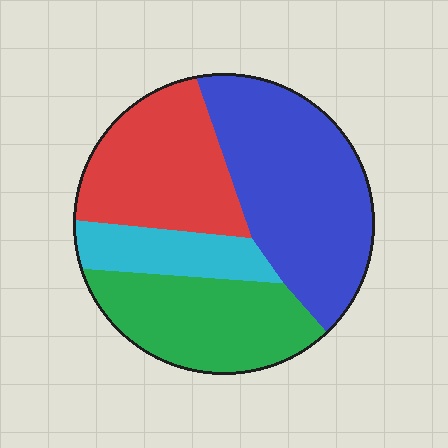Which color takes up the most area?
Blue, at roughly 35%.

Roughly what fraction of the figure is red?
Red takes up about one quarter (1/4) of the figure.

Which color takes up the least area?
Cyan, at roughly 10%.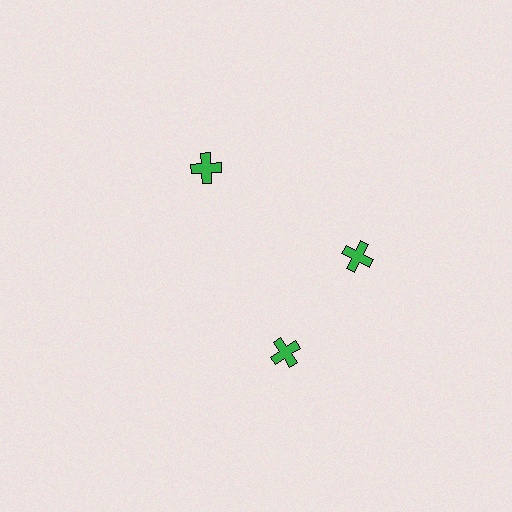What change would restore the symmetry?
The symmetry would be restored by rotating it back into even spacing with its neighbors so that all 3 crosses sit at equal angles and equal distance from the center.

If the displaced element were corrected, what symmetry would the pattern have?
It would have 3-fold rotational symmetry — the pattern would map onto itself every 120 degrees.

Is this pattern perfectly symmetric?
No. The 3 green crosses are arranged in a ring, but one element near the 7 o'clock position is rotated out of alignment along the ring, breaking the 3-fold rotational symmetry.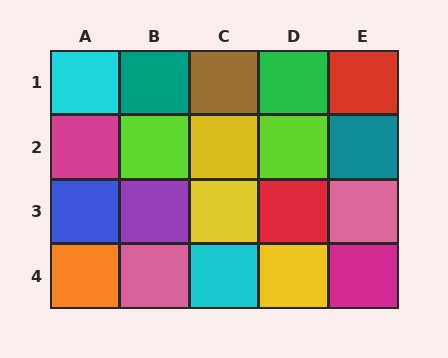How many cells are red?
2 cells are red.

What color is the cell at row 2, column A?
Magenta.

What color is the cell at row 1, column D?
Green.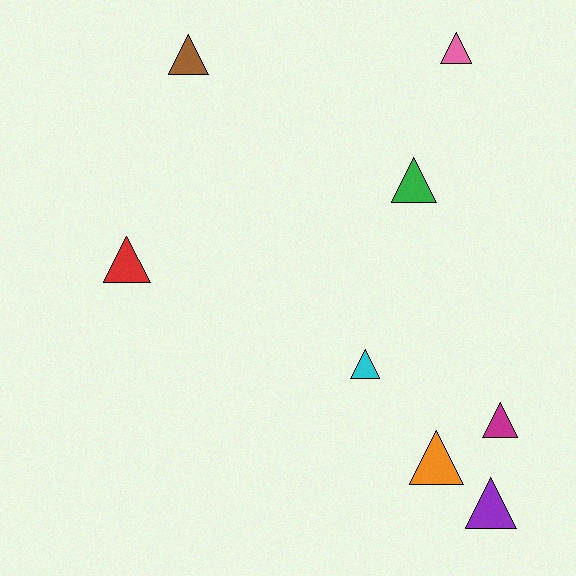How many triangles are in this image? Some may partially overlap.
There are 8 triangles.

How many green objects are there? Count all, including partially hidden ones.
There is 1 green object.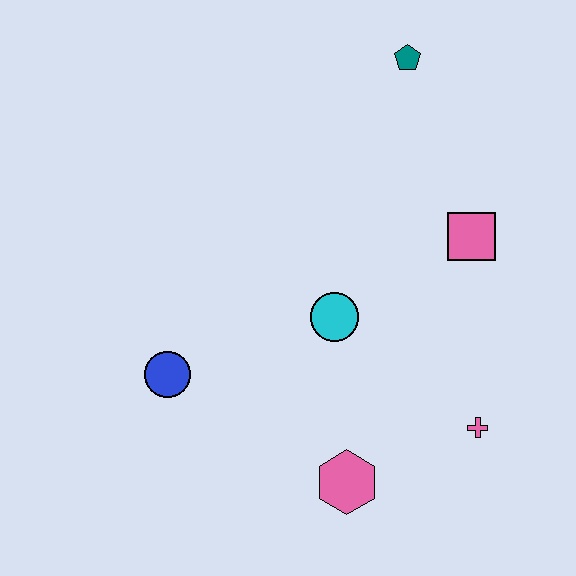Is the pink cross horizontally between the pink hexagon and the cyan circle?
No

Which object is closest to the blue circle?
The cyan circle is closest to the blue circle.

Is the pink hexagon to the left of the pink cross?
Yes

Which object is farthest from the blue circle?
The teal pentagon is farthest from the blue circle.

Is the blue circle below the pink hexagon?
No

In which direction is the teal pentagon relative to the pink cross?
The teal pentagon is above the pink cross.